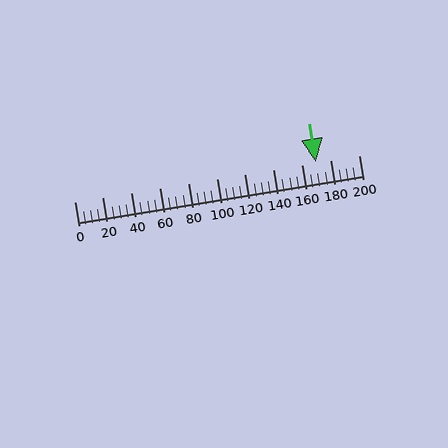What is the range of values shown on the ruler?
The ruler shows values from 0 to 200.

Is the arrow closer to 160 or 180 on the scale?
The arrow is closer to 180.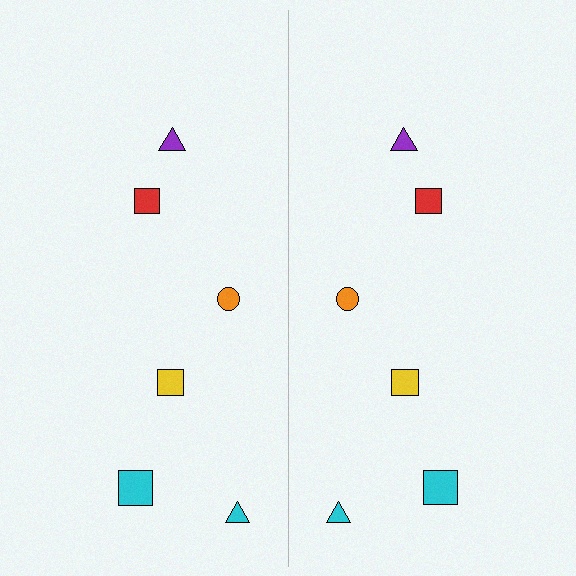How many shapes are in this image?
There are 12 shapes in this image.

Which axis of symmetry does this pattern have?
The pattern has a vertical axis of symmetry running through the center of the image.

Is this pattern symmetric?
Yes, this pattern has bilateral (reflection) symmetry.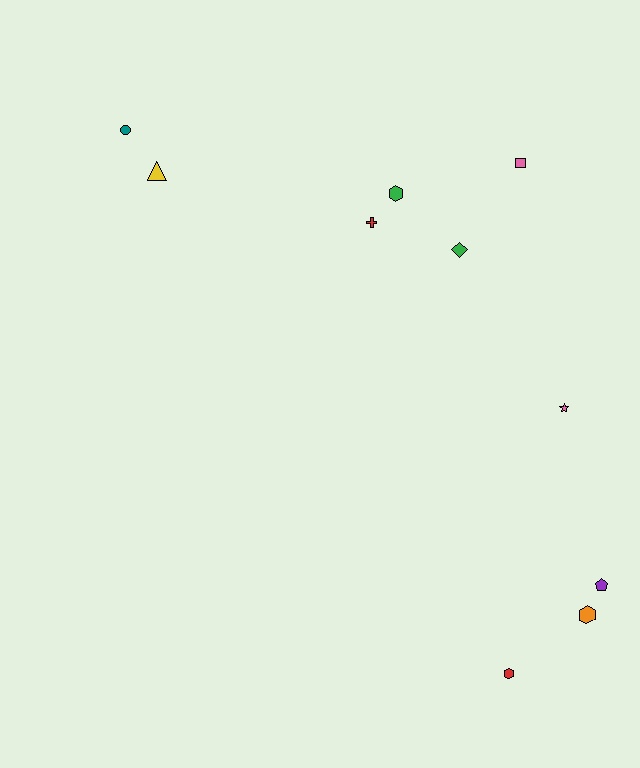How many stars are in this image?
There is 1 star.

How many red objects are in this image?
There are 2 red objects.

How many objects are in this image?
There are 10 objects.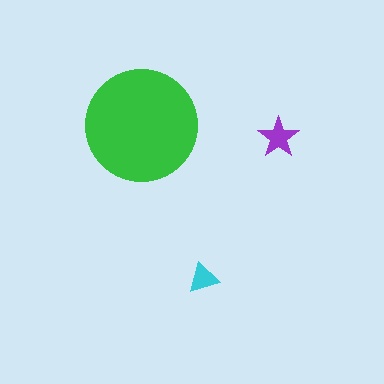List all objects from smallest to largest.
The cyan triangle, the purple star, the green circle.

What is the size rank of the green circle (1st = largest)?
1st.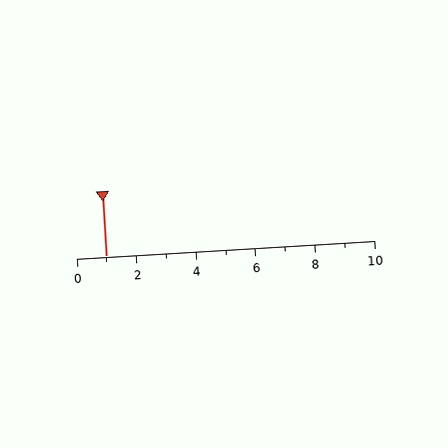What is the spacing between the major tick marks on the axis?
The major ticks are spaced 2 apart.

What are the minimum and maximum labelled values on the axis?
The axis runs from 0 to 10.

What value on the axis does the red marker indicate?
The marker indicates approximately 1.